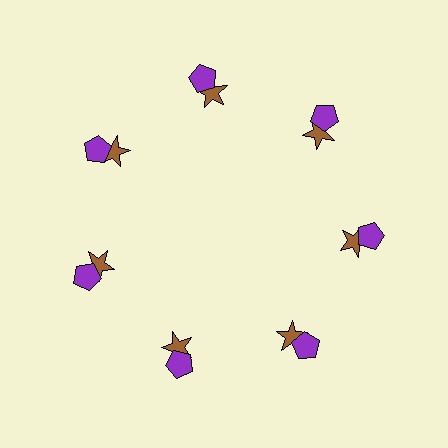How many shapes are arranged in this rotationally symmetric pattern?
There are 14 shapes, arranged in 7 groups of 2.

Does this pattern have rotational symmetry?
Yes, this pattern has 7-fold rotational symmetry. It looks the same after rotating 51 degrees around the center.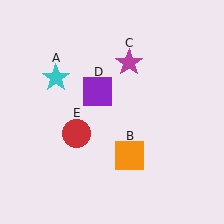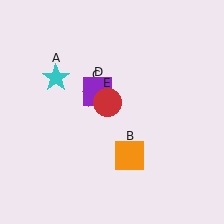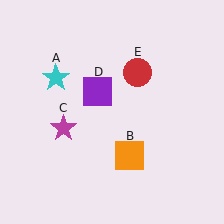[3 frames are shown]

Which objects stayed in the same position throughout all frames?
Cyan star (object A) and orange square (object B) and purple square (object D) remained stationary.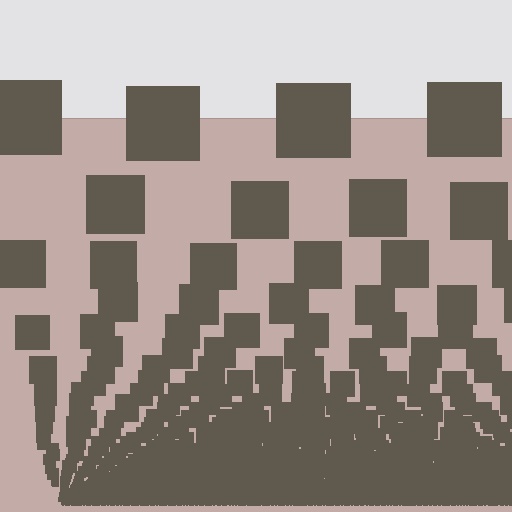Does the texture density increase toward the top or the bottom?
Density increases toward the bottom.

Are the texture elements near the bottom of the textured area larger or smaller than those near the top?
Smaller. The gradient is inverted — elements near the bottom are smaller and denser.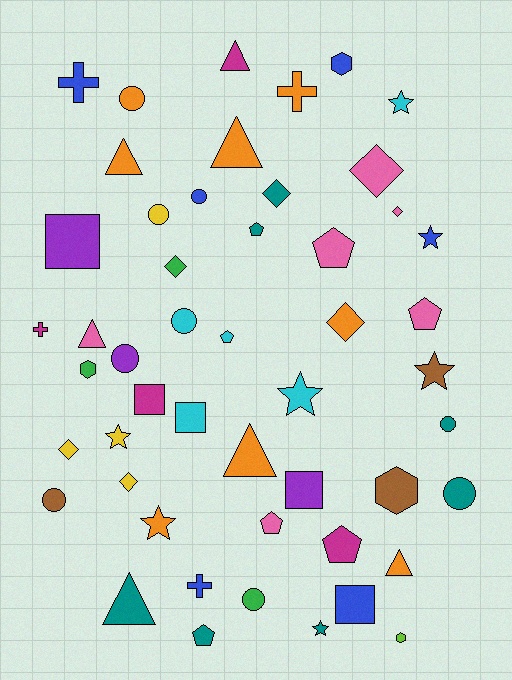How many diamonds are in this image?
There are 7 diamonds.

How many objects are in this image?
There are 50 objects.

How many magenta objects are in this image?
There are 4 magenta objects.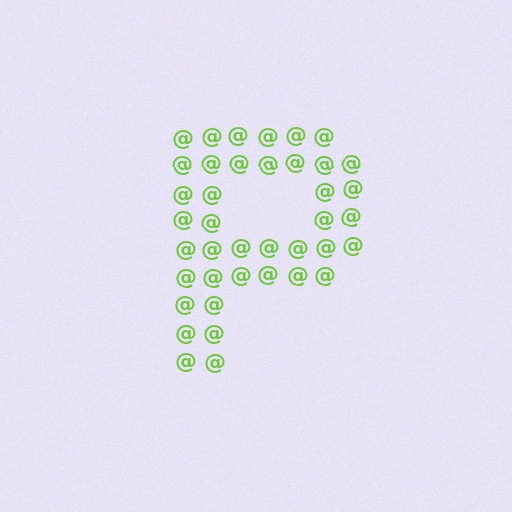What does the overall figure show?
The overall figure shows the letter P.